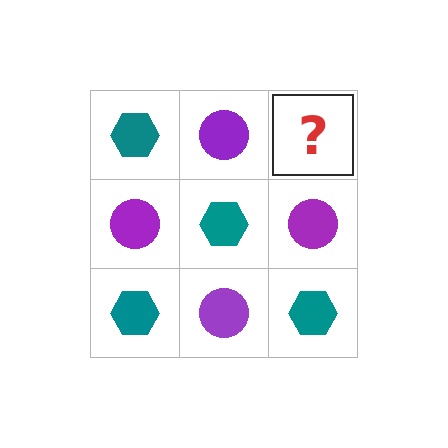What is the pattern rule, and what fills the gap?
The rule is that it alternates teal hexagon and purple circle in a checkerboard pattern. The gap should be filled with a teal hexagon.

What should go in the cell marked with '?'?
The missing cell should contain a teal hexagon.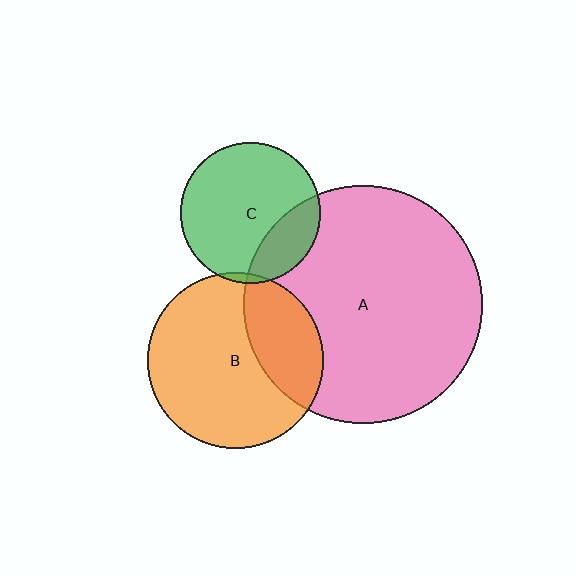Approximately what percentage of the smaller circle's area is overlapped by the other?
Approximately 30%.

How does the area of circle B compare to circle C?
Approximately 1.6 times.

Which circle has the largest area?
Circle A (pink).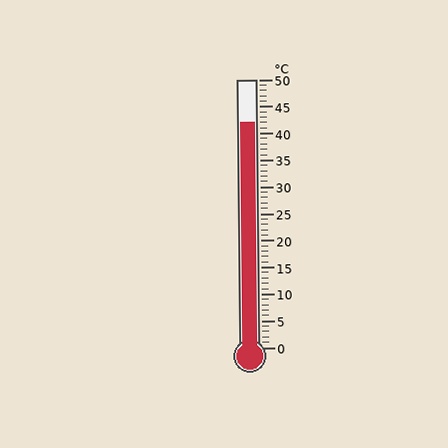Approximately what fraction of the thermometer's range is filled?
The thermometer is filled to approximately 85% of its range.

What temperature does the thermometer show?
The thermometer shows approximately 42°C.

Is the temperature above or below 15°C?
The temperature is above 15°C.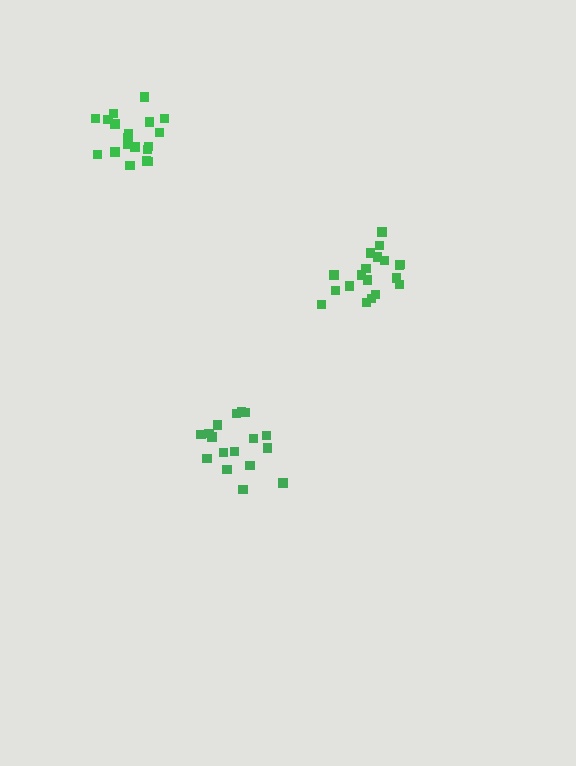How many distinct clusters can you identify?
There are 3 distinct clusters.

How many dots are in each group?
Group 1: 19 dots, Group 2: 17 dots, Group 3: 19 dots (55 total).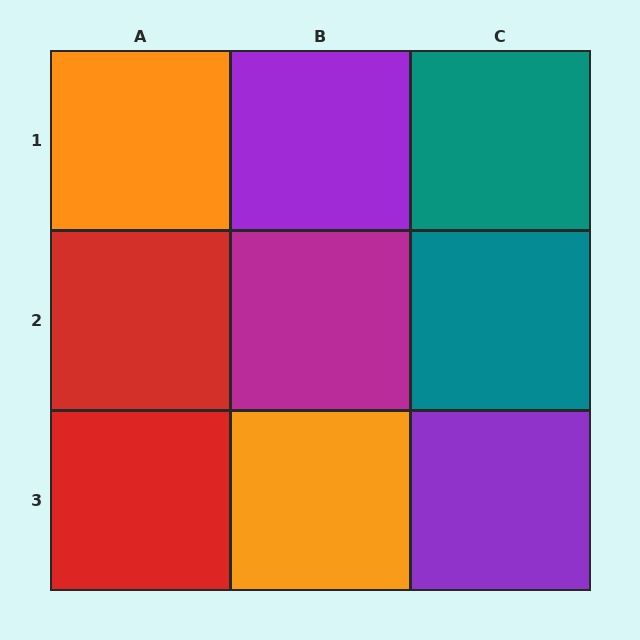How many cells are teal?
2 cells are teal.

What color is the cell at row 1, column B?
Purple.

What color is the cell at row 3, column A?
Red.